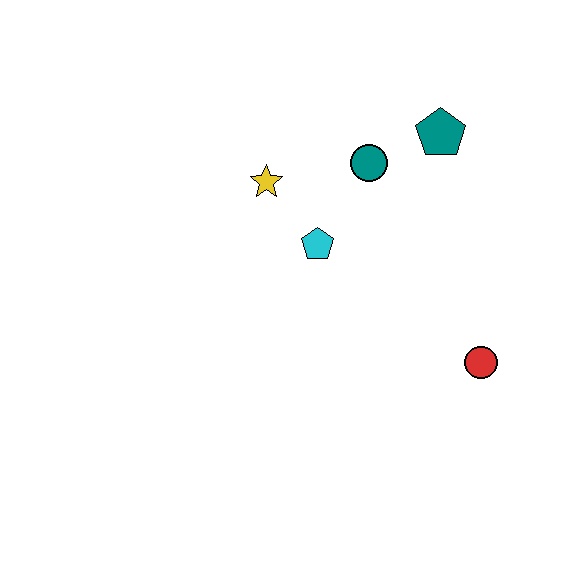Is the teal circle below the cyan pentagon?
No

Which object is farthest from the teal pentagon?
The red circle is farthest from the teal pentagon.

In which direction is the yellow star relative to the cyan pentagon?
The yellow star is above the cyan pentagon.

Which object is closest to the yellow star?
The cyan pentagon is closest to the yellow star.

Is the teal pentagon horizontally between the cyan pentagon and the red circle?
Yes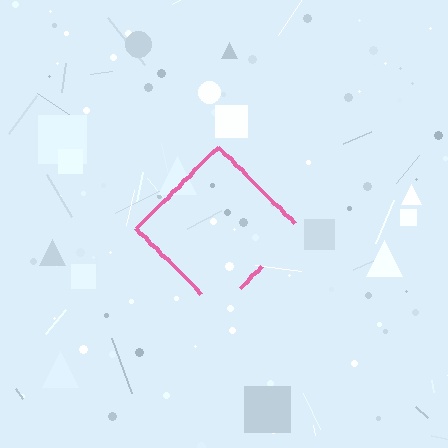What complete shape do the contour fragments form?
The contour fragments form a diamond.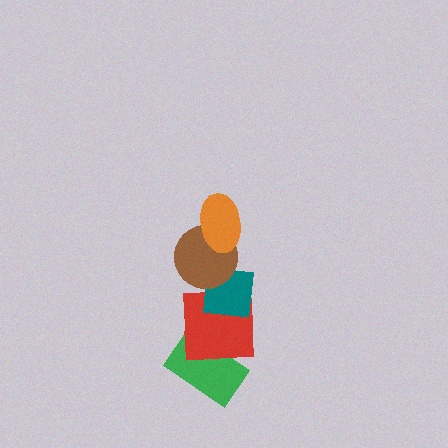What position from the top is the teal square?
The teal square is 3rd from the top.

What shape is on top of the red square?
The teal square is on top of the red square.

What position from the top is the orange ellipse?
The orange ellipse is 1st from the top.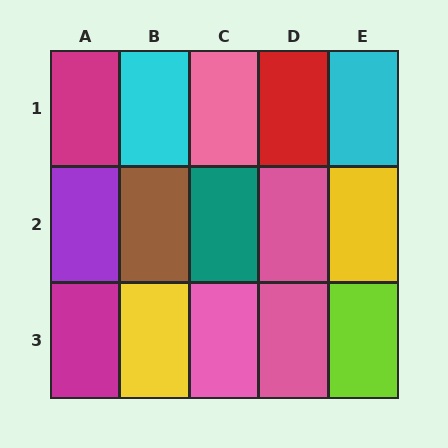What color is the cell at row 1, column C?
Pink.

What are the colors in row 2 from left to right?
Purple, brown, teal, pink, yellow.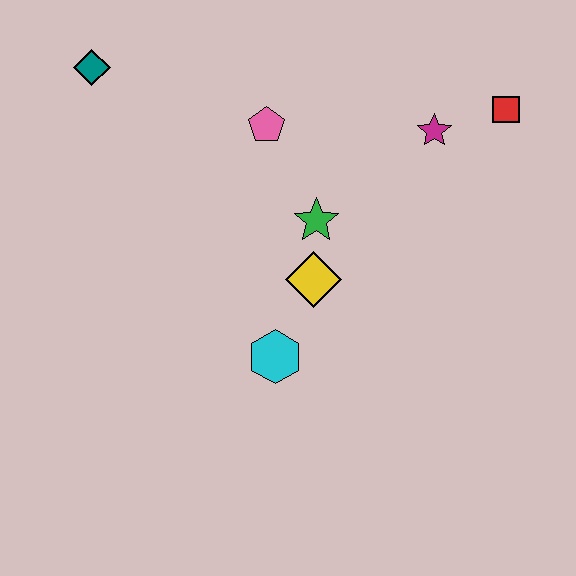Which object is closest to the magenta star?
The red square is closest to the magenta star.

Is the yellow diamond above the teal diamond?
No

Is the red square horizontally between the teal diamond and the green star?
No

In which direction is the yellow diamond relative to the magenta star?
The yellow diamond is below the magenta star.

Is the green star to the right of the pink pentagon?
Yes